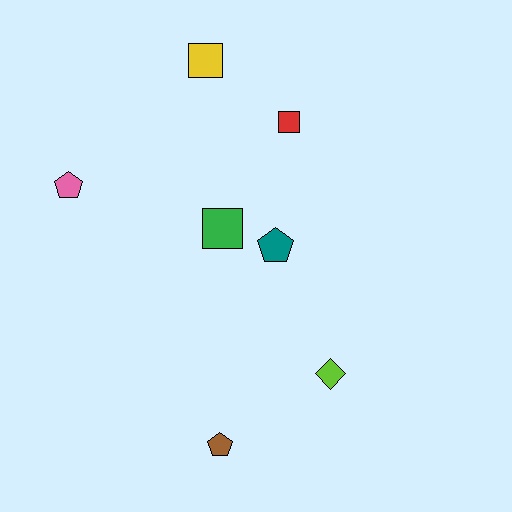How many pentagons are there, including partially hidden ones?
There are 3 pentagons.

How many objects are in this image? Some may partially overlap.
There are 7 objects.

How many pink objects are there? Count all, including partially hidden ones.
There is 1 pink object.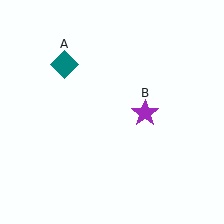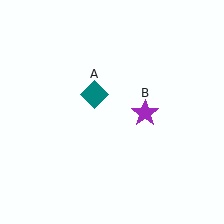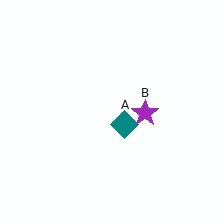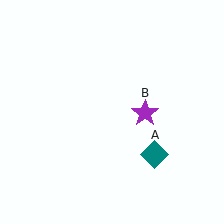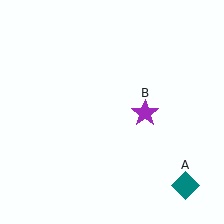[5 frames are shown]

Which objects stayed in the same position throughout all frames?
Purple star (object B) remained stationary.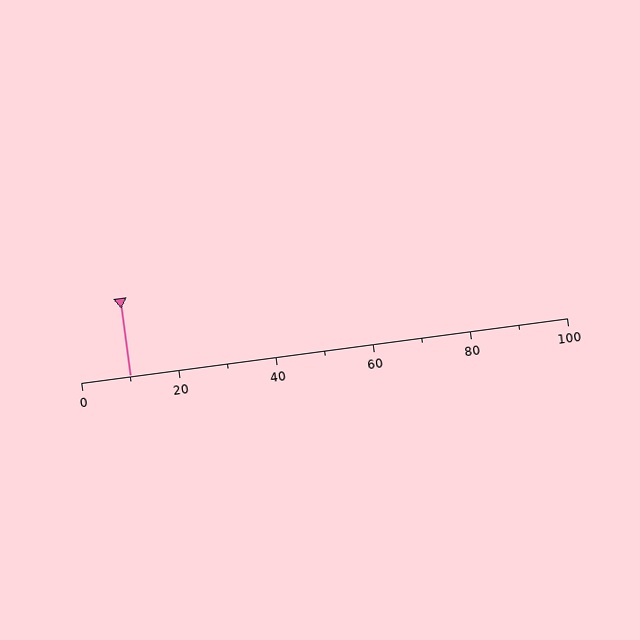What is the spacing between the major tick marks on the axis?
The major ticks are spaced 20 apart.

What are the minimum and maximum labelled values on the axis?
The axis runs from 0 to 100.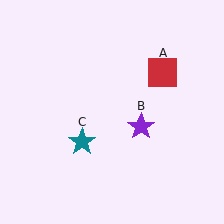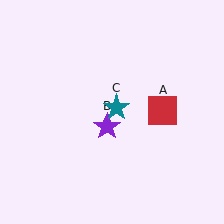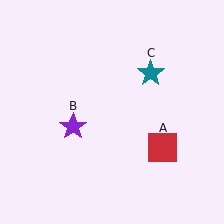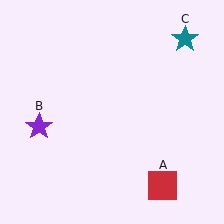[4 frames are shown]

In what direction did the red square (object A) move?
The red square (object A) moved down.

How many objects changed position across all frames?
3 objects changed position: red square (object A), purple star (object B), teal star (object C).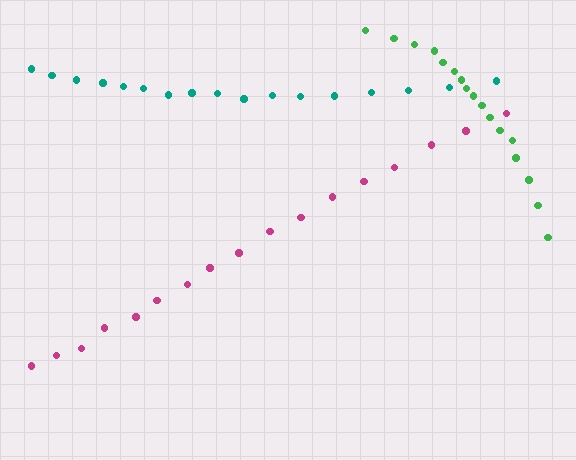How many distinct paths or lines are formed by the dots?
There are 3 distinct paths.